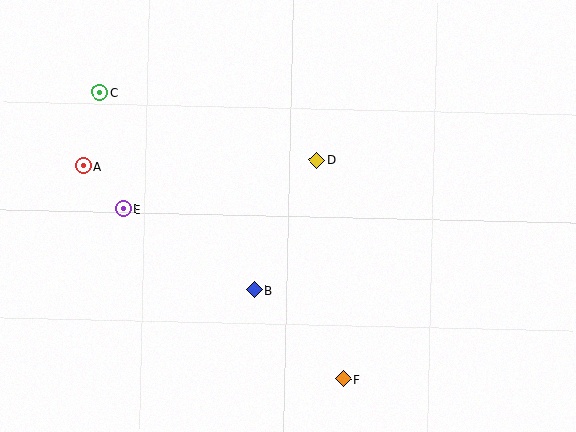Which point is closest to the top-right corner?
Point D is closest to the top-right corner.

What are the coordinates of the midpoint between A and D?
The midpoint between A and D is at (200, 163).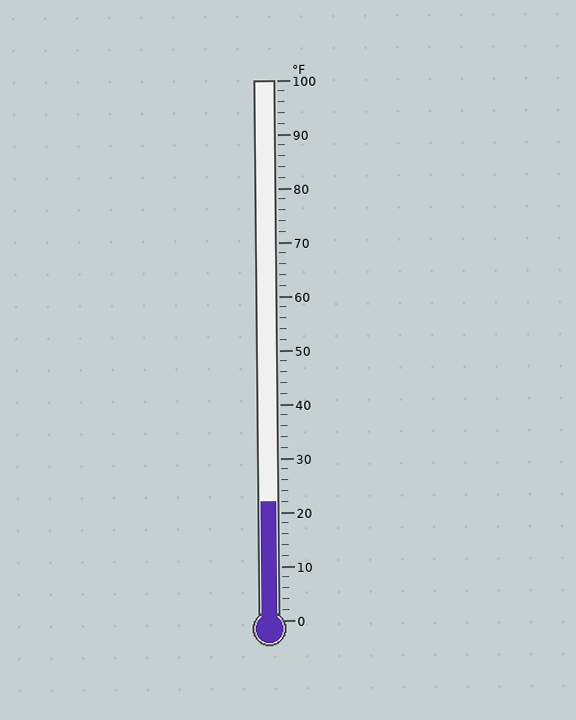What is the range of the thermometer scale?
The thermometer scale ranges from 0°F to 100°F.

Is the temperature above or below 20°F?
The temperature is above 20°F.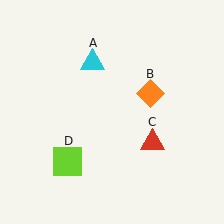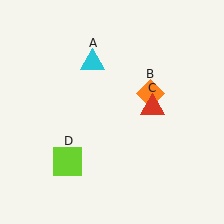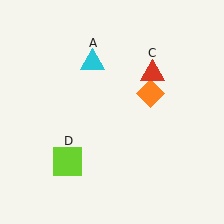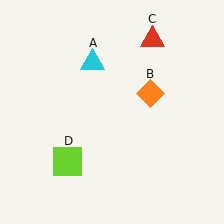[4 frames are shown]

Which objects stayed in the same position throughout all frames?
Cyan triangle (object A) and orange diamond (object B) and lime square (object D) remained stationary.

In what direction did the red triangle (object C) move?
The red triangle (object C) moved up.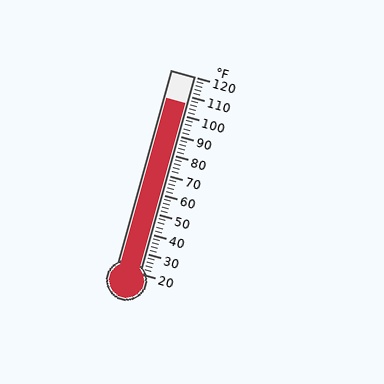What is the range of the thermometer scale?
The thermometer scale ranges from 20°F to 120°F.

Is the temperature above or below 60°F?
The temperature is above 60°F.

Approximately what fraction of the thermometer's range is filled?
The thermometer is filled to approximately 85% of its range.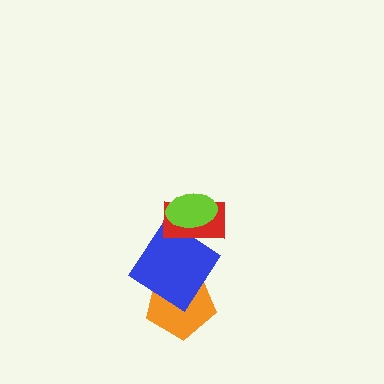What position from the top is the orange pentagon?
The orange pentagon is 4th from the top.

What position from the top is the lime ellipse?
The lime ellipse is 1st from the top.